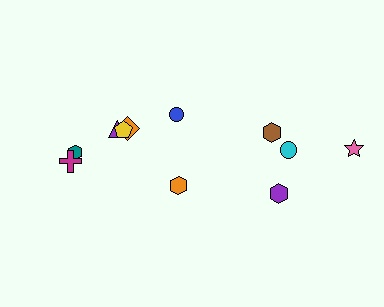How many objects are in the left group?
There are 7 objects.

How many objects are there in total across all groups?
There are 11 objects.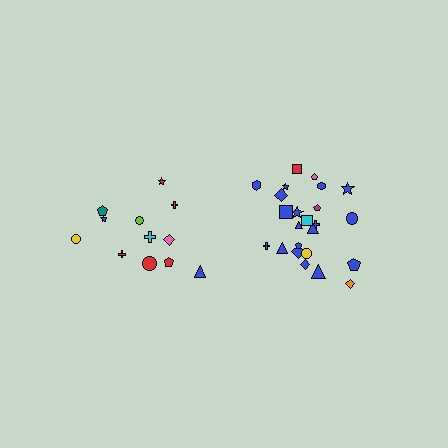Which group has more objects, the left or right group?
The right group.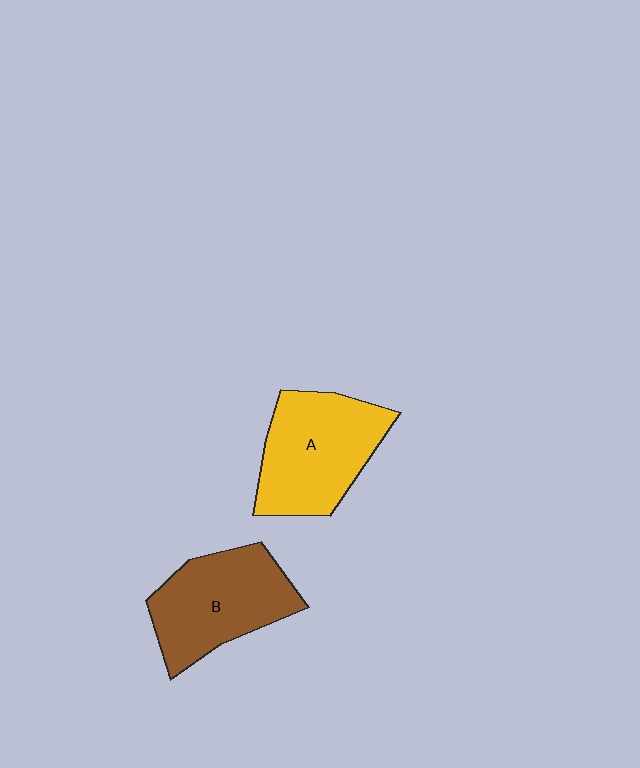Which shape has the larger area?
Shape A (yellow).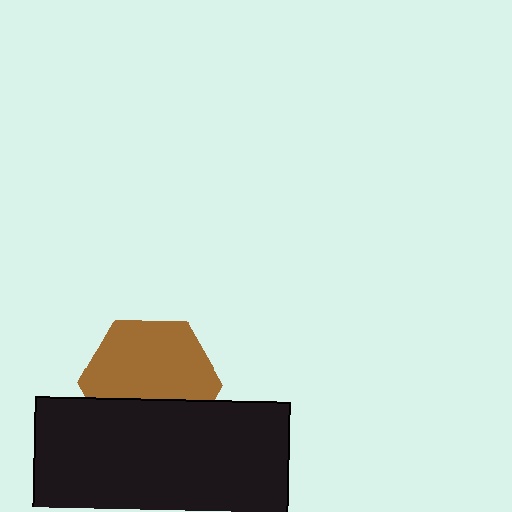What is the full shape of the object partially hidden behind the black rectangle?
The partially hidden object is a brown hexagon.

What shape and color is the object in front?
The object in front is a black rectangle.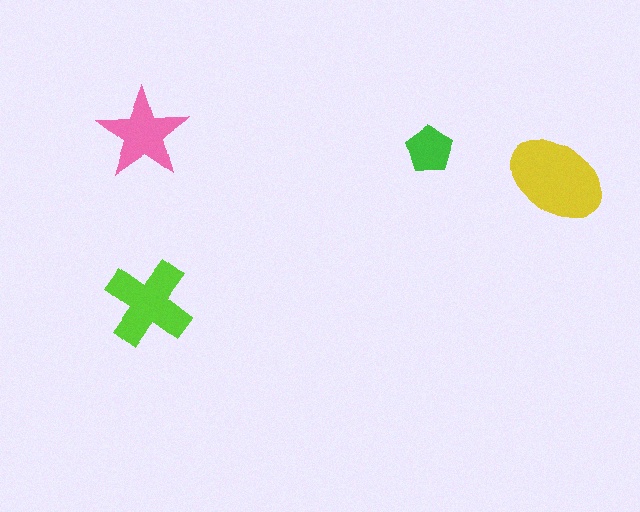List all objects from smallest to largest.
The green pentagon, the pink star, the lime cross, the yellow ellipse.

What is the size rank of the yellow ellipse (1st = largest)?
1st.